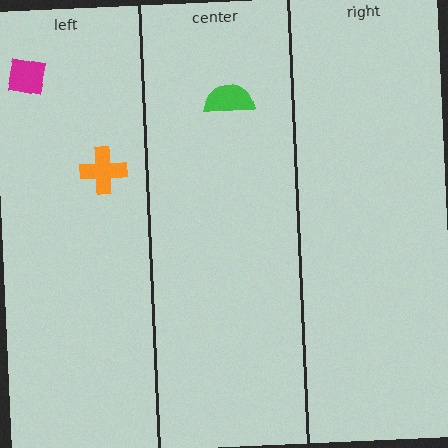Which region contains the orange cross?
The left region.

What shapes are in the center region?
The green semicircle.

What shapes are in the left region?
The orange cross, the magenta square.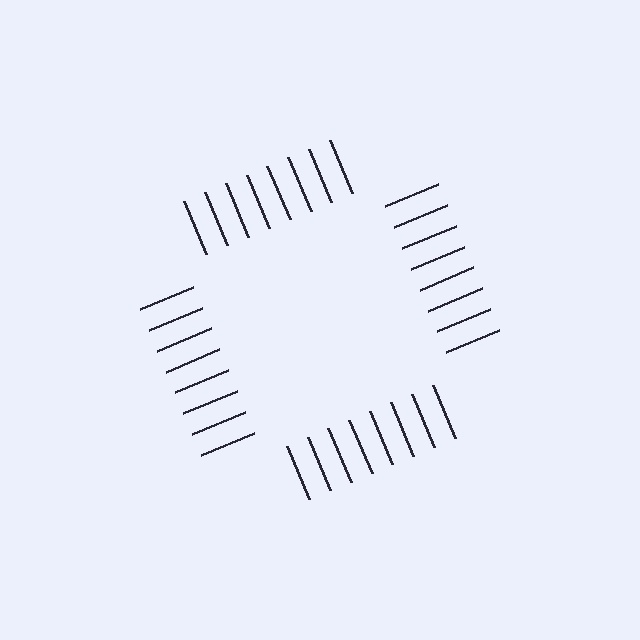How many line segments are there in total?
32 — 8 along each of the 4 edges.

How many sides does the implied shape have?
4 sides — the line-ends trace a square.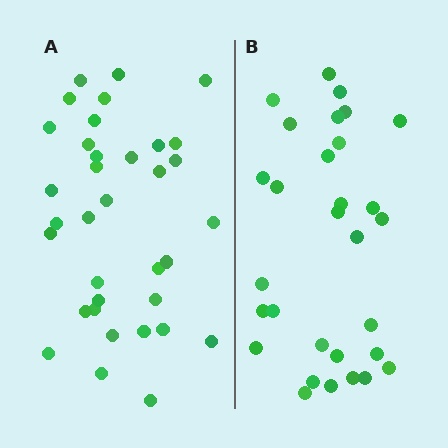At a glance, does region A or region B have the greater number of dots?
Region A (the left region) has more dots.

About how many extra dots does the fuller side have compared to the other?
Region A has about 5 more dots than region B.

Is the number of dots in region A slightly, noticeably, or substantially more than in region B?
Region A has only slightly more — the two regions are fairly close. The ratio is roughly 1.2 to 1.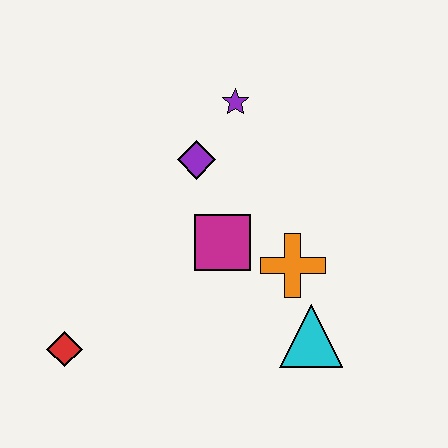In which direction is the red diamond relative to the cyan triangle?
The red diamond is to the left of the cyan triangle.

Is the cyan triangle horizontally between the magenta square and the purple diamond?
No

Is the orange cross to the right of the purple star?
Yes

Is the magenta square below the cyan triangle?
No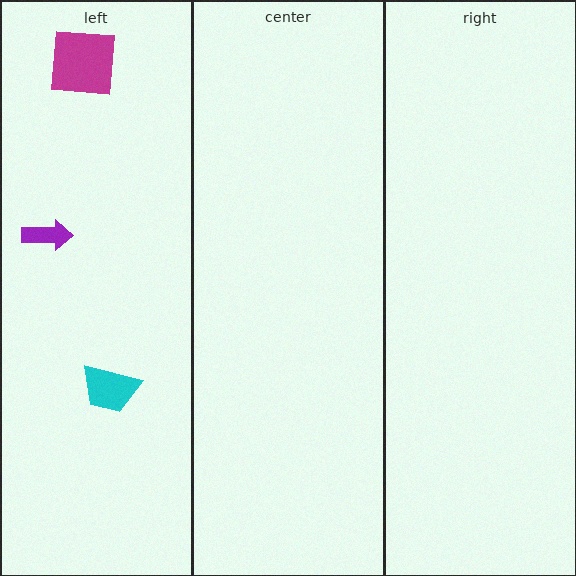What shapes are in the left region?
The cyan trapezoid, the magenta square, the purple arrow.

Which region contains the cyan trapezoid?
The left region.